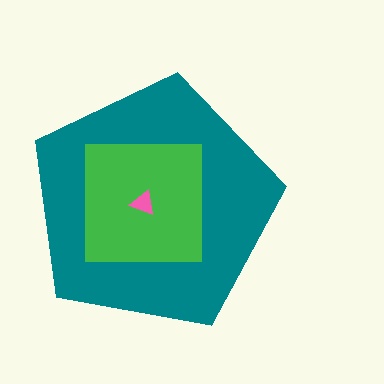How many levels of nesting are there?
3.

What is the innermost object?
The pink triangle.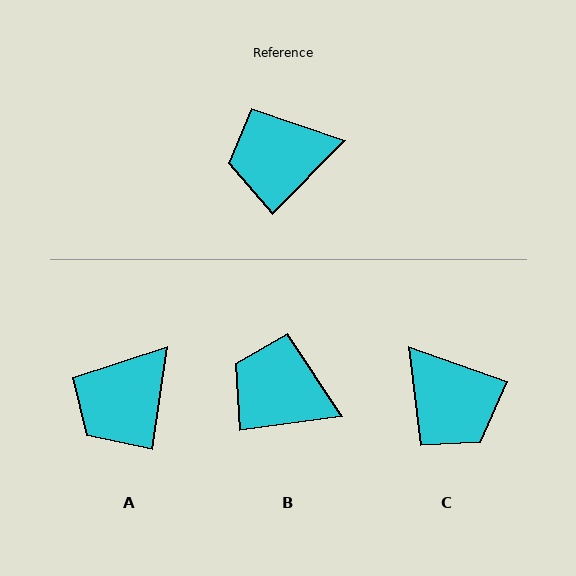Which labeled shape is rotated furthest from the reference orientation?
C, about 116 degrees away.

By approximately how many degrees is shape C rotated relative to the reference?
Approximately 116 degrees counter-clockwise.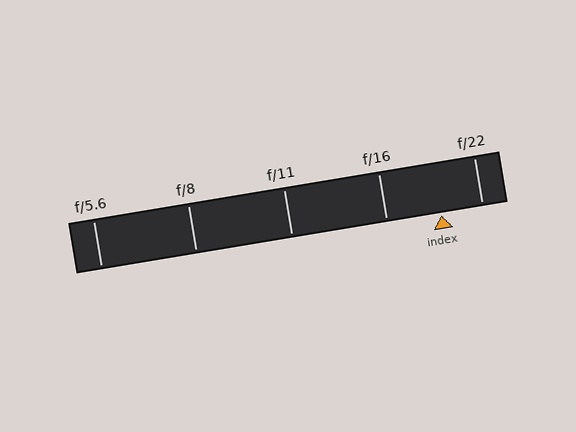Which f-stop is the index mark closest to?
The index mark is closest to f/22.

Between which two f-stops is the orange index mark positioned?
The index mark is between f/16 and f/22.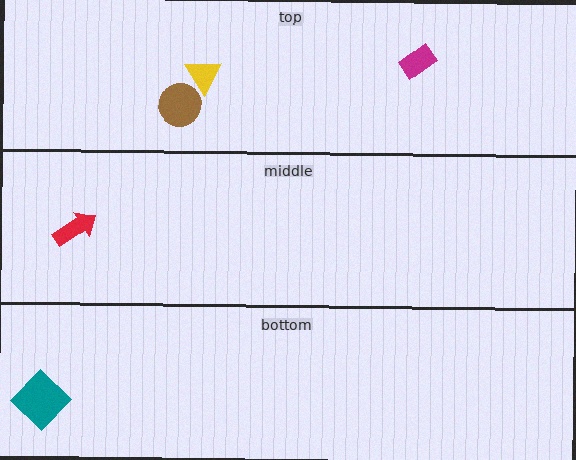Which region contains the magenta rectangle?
The top region.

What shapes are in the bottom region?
The teal diamond.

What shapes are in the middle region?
The red arrow.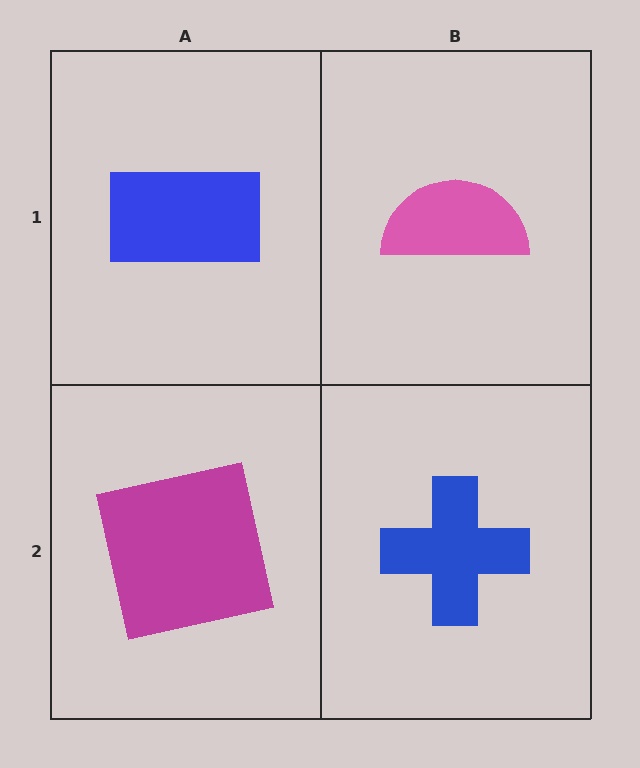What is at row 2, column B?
A blue cross.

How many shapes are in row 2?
2 shapes.